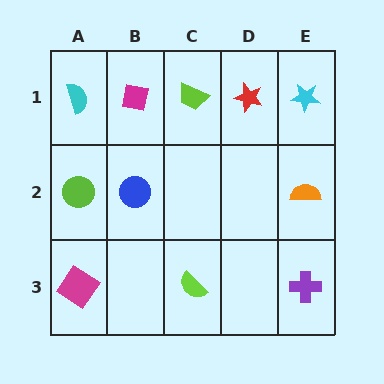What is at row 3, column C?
A lime semicircle.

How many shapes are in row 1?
5 shapes.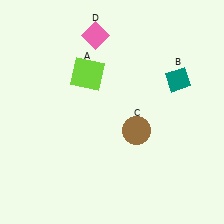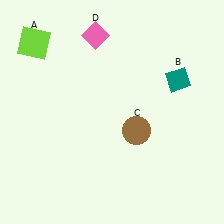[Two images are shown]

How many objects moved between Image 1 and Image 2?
1 object moved between the two images.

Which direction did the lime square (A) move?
The lime square (A) moved left.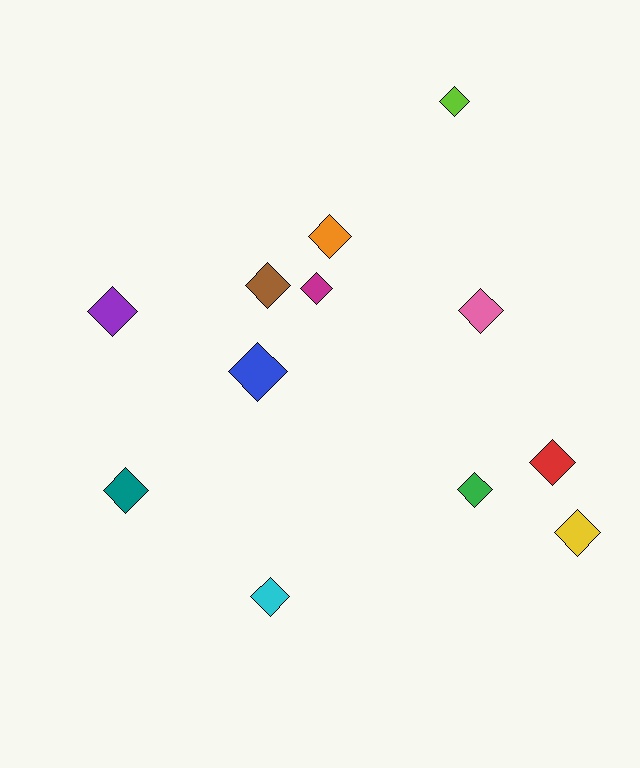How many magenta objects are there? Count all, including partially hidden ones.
There is 1 magenta object.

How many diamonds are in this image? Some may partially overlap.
There are 12 diamonds.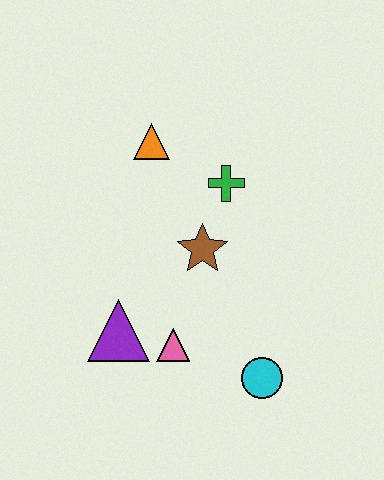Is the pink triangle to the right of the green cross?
No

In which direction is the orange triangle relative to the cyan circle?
The orange triangle is above the cyan circle.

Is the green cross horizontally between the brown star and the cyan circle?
Yes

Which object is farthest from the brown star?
The cyan circle is farthest from the brown star.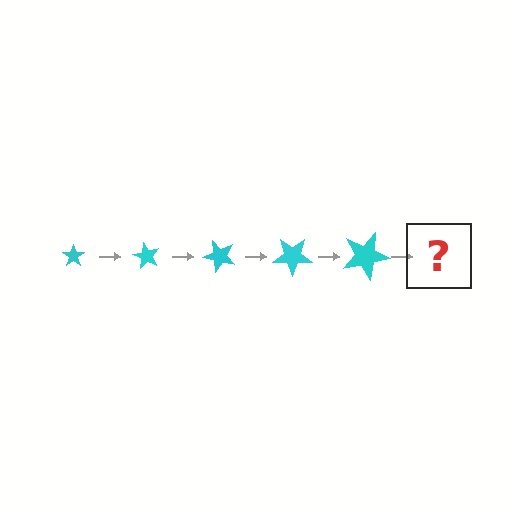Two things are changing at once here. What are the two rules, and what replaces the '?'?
The two rules are that the star grows larger each step and it rotates 60 degrees each step. The '?' should be a star, larger than the previous one and rotated 300 degrees from the start.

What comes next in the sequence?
The next element should be a star, larger than the previous one and rotated 300 degrees from the start.